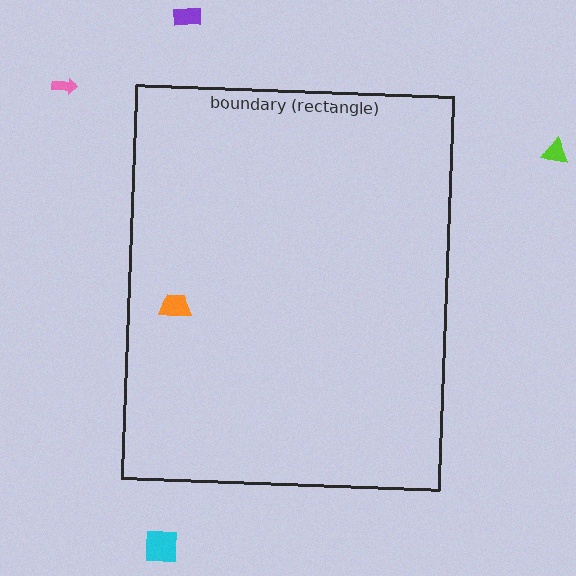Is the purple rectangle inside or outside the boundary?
Outside.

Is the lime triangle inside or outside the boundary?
Outside.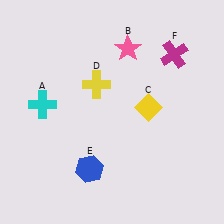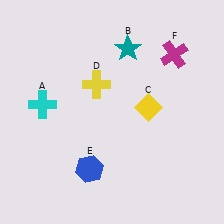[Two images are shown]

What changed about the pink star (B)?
In Image 1, B is pink. In Image 2, it changed to teal.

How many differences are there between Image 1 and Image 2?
There is 1 difference between the two images.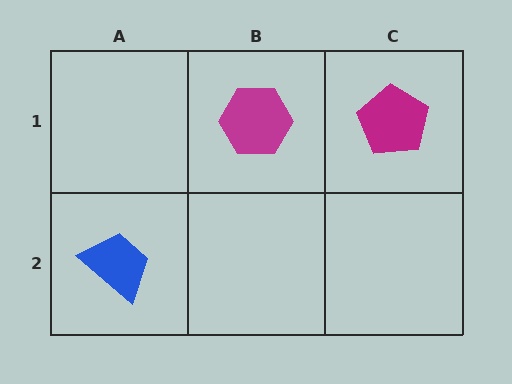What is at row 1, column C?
A magenta pentagon.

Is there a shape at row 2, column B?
No, that cell is empty.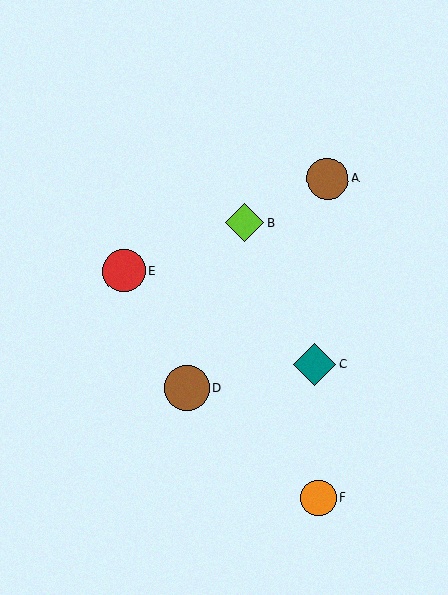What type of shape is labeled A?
Shape A is a brown circle.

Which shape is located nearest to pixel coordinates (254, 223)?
The lime diamond (labeled B) at (244, 223) is nearest to that location.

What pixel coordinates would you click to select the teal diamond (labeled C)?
Click at (315, 364) to select the teal diamond C.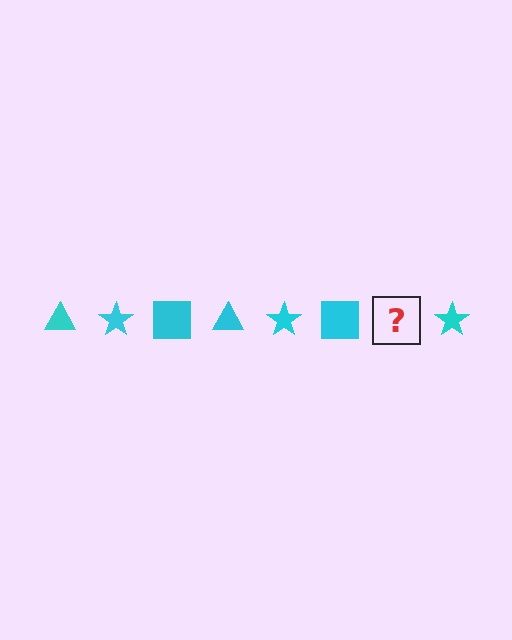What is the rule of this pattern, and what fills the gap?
The rule is that the pattern cycles through triangle, star, square shapes in cyan. The gap should be filled with a cyan triangle.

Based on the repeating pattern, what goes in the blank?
The blank should be a cyan triangle.